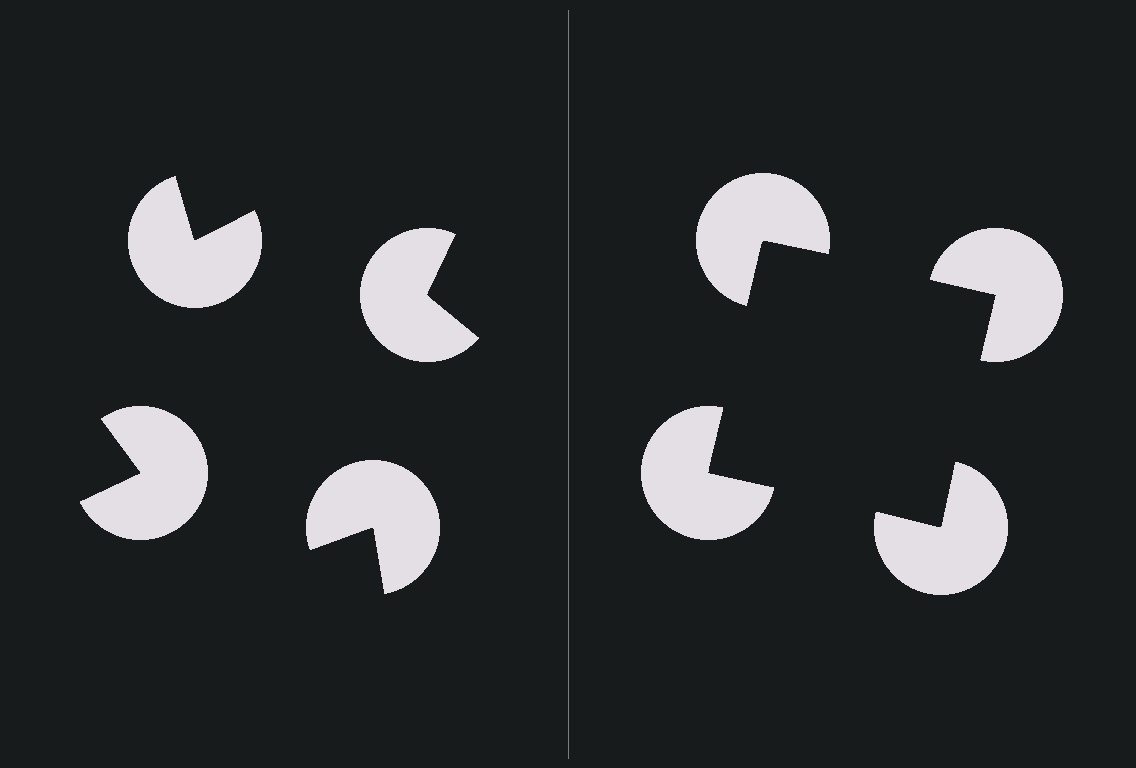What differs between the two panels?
The pac-man discs are positioned identically on both sides; only the wedge orientations differ. On the right they align to a square; on the left they are misaligned.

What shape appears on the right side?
An illusory square.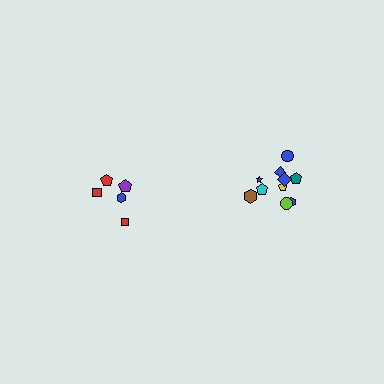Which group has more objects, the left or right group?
The right group.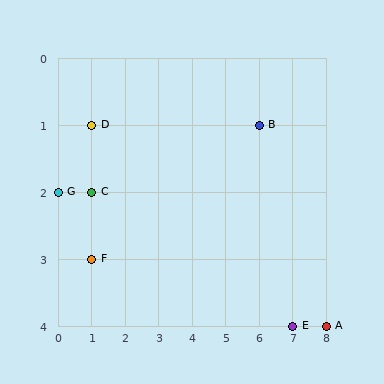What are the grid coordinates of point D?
Point D is at grid coordinates (1, 1).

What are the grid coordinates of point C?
Point C is at grid coordinates (1, 2).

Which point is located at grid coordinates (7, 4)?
Point E is at (7, 4).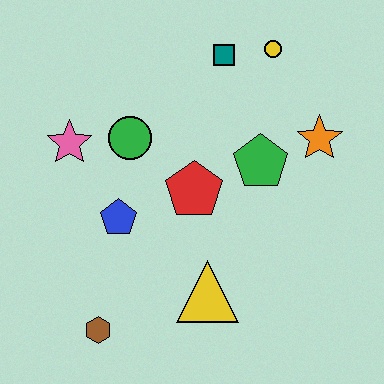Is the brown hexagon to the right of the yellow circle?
No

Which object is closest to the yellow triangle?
The red pentagon is closest to the yellow triangle.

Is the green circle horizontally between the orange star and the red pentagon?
No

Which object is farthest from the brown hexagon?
The yellow circle is farthest from the brown hexagon.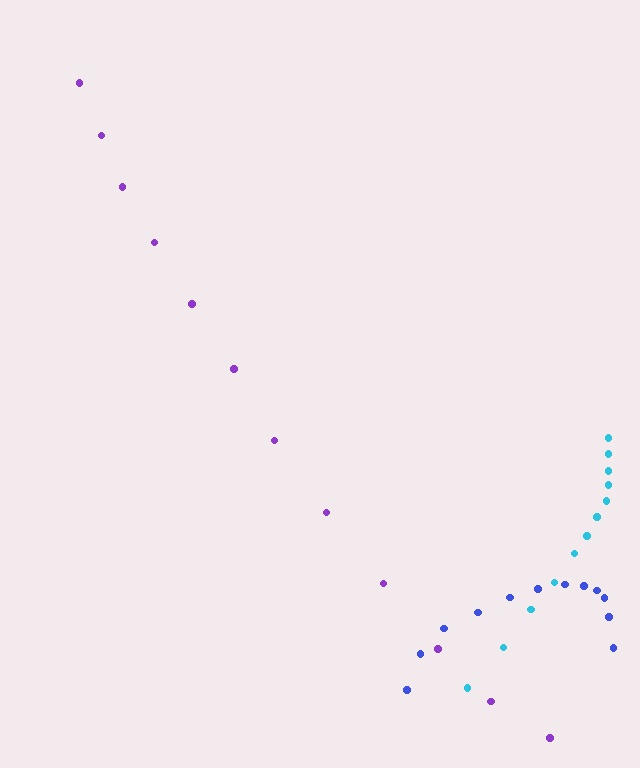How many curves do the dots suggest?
There are 3 distinct paths.